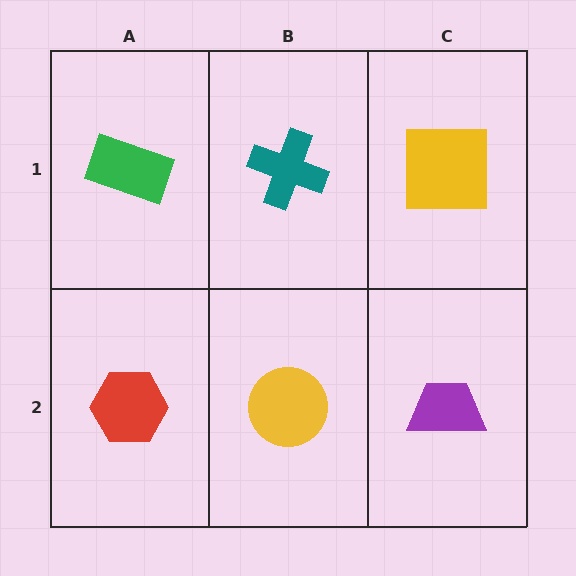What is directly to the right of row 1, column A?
A teal cross.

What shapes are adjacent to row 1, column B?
A yellow circle (row 2, column B), a green rectangle (row 1, column A), a yellow square (row 1, column C).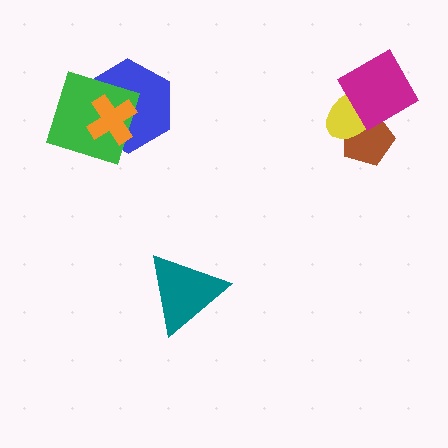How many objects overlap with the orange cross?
2 objects overlap with the orange cross.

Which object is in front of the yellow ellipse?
The magenta diamond is in front of the yellow ellipse.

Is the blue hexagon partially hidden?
Yes, it is partially covered by another shape.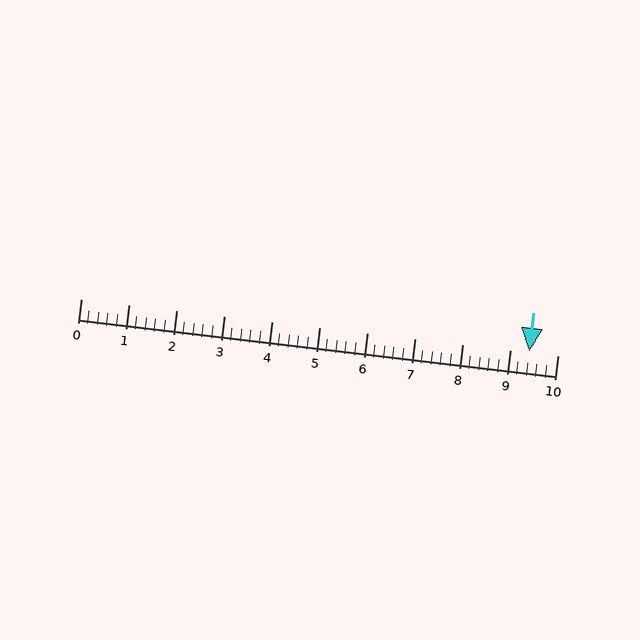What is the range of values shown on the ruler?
The ruler shows values from 0 to 10.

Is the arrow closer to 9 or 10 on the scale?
The arrow is closer to 9.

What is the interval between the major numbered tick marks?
The major tick marks are spaced 1 units apart.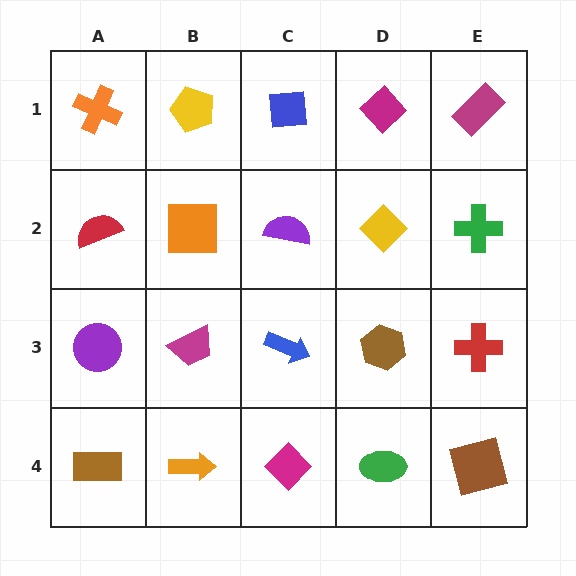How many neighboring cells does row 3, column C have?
4.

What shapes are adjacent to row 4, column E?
A red cross (row 3, column E), a green ellipse (row 4, column D).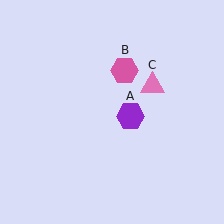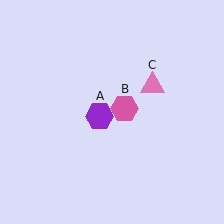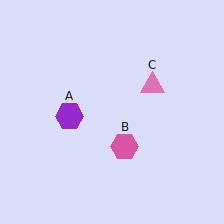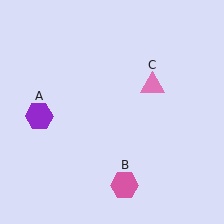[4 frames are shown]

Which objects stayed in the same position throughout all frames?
Pink triangle (object C) remained stationary.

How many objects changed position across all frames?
2 objects changed position: purple hexagon (object A), pink hexagon (object B).